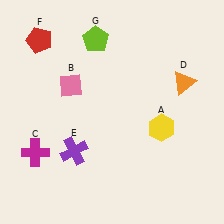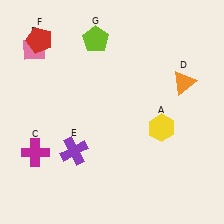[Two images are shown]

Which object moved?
The pink diamond (B) moved left.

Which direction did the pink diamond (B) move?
The pink diamond (B) moved left.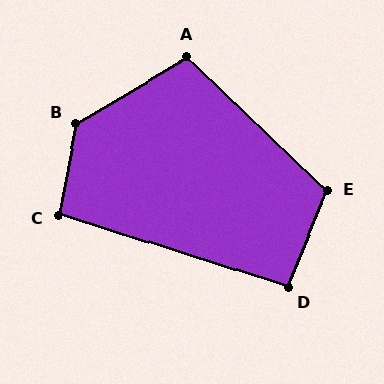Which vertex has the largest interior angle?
B, at approximately 131 degrees.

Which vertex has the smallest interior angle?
D, at approximately 95 degrees.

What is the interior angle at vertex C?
Approximately 97 degrees (obtuse).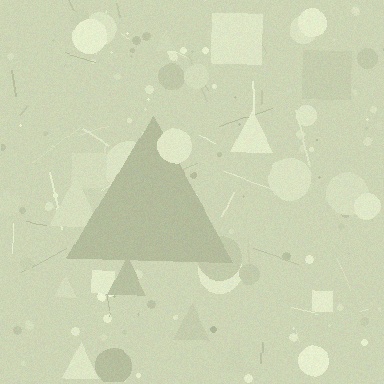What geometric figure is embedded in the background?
A triangle is embedded in the background.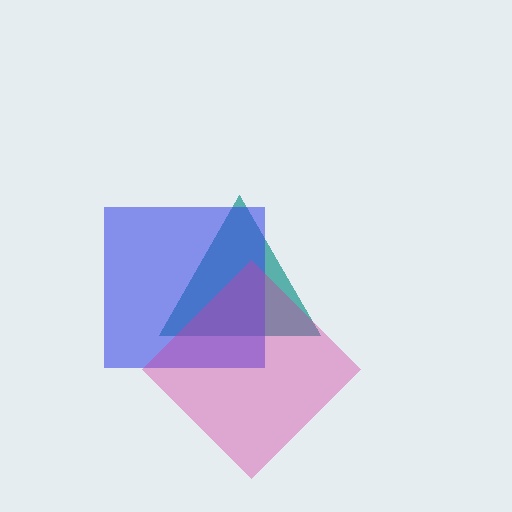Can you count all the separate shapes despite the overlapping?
Yes, there are 3 separate shapes.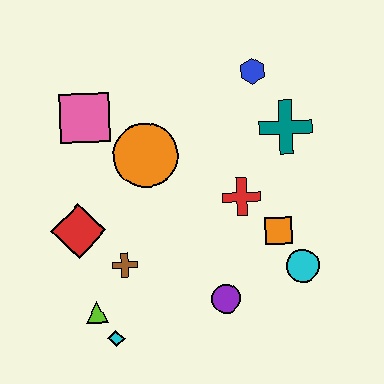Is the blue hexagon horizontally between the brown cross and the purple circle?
No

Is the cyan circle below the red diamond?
Yes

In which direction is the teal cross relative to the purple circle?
The teal cross is above the purple circle.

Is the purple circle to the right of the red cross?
No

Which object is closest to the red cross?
The orange square is closest to the red cross.